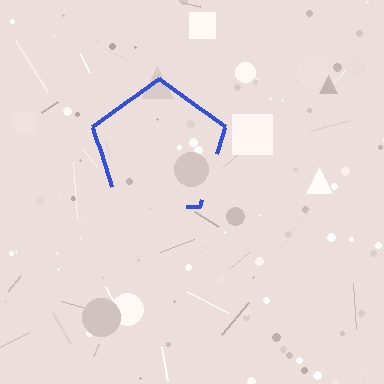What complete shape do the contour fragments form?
The contour fragments form a pentagon.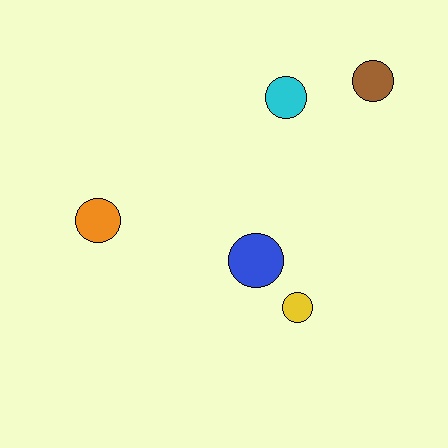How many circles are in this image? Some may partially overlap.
There are 5 circles.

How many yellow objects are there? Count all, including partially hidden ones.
There is 1 yellow object.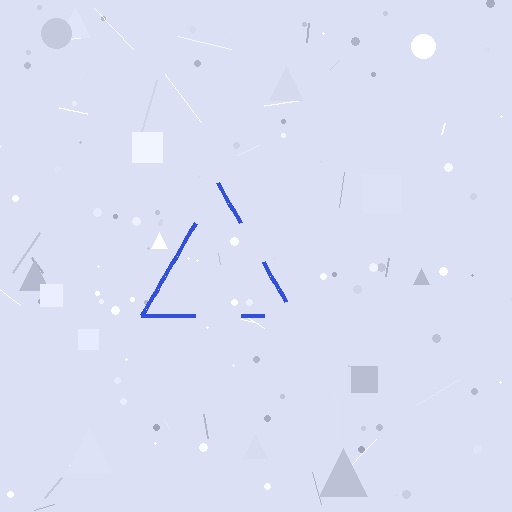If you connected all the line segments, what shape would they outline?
They would outline a triangle.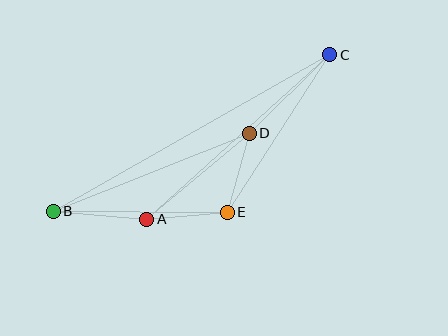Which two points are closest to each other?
Points A and E are closest to each other.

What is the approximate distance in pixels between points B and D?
The distance between B and D is approximately 211 pixels.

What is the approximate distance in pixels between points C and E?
The distance between C and E is approximately 187 pixels.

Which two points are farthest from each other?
Points B and C are farthest from each other.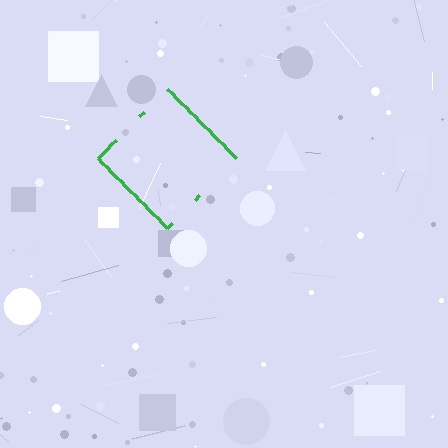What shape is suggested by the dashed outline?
The dashed outline suggests a diamond.